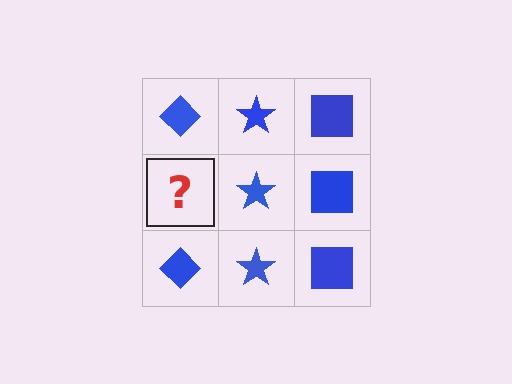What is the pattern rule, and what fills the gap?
The rule is that each column has a consistent shape. The gap should be filled with a blue diamond.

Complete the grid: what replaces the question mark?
The question mark should be replaced with a blue diamond.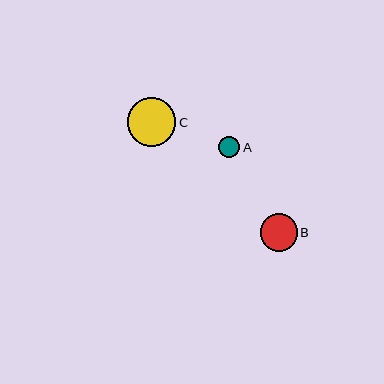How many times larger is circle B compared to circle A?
Circle B is approximately 1.7 times the size of circle A.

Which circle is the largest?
Circle C is the largest with a size of approximately 48 pixels.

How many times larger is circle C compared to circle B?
Circle C is approximately 1.3 times the size of circle B.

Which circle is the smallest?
Circle A is the smallest with a size of approximately 22 pixels.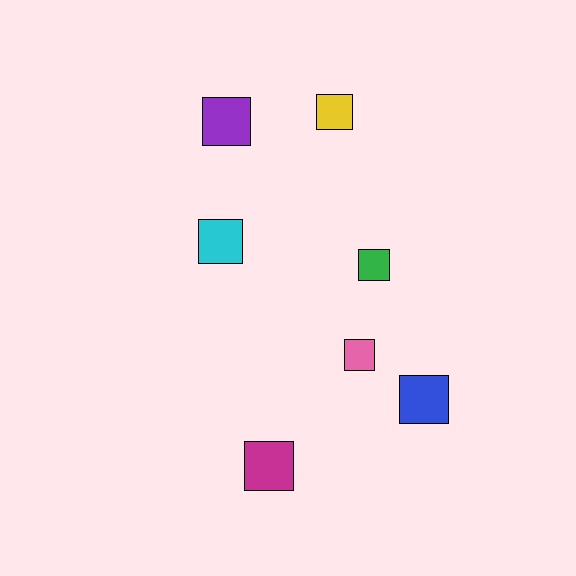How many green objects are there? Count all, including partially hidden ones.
There is 1 green object.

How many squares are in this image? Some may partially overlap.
There are 7 squares.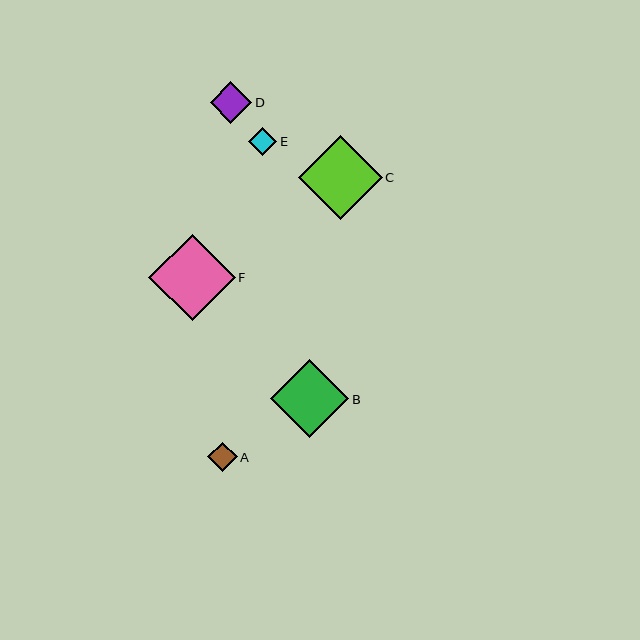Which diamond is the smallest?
Diamond E is the smallest with a size of approximately 28 pixels.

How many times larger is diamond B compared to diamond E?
Diamond B is approximately 2.8 times the size of diamond E.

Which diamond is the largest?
Diamond F is the largest with a size of approximately 87 pixels.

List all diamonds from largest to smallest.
From largest to smallest: F, C, B, D, A, E.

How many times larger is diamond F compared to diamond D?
Diamond F is approximately 2.1 times the size of diamond D.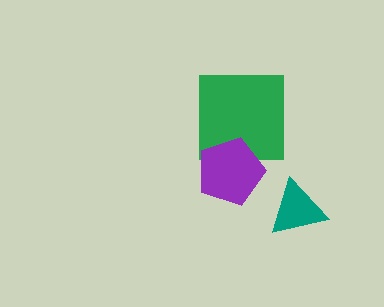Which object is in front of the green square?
The purple pentagon is in front of the green square.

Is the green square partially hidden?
Yes, it is partially covered by another shape.